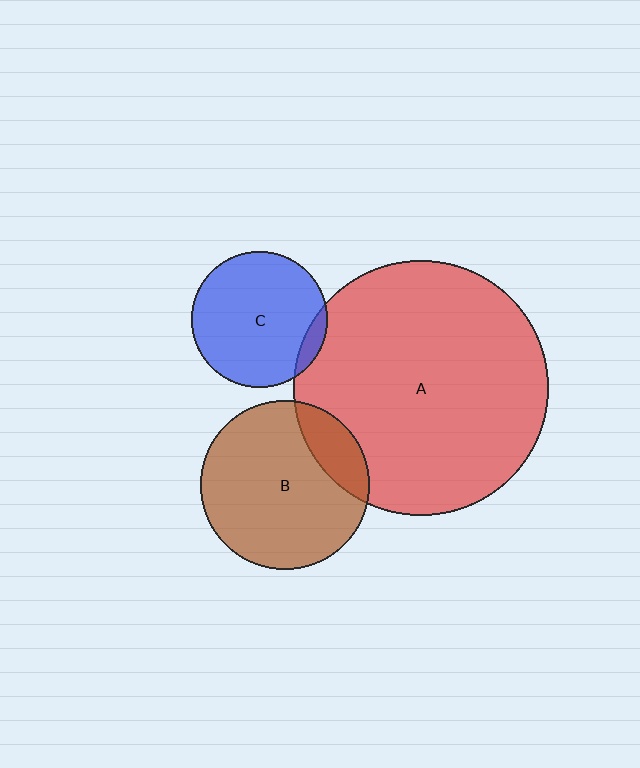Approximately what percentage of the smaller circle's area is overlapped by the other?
Approximately 10%.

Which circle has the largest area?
Circle A (red).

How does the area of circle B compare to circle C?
Approximately 1.5 times.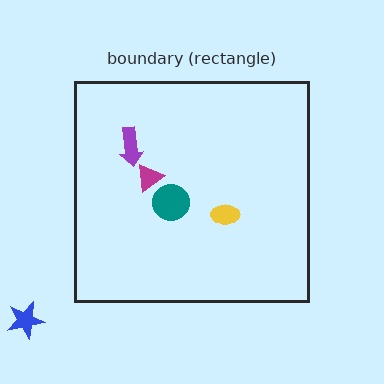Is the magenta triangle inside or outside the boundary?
Inside.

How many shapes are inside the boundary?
4 inside, 1 outside.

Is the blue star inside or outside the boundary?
Outside.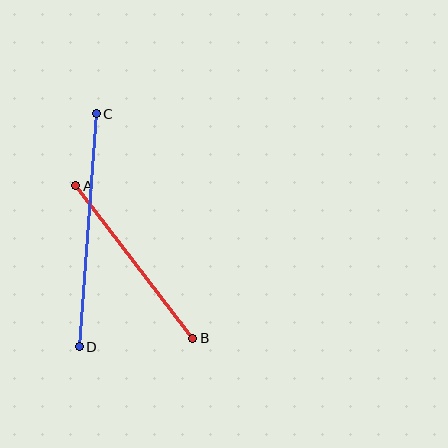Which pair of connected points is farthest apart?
Points C and D are farthest apart.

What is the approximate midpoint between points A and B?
The midpoint is at approximately (134, 262) pixels.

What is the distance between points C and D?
The distance is approximately 233 pixels.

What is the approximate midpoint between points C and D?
The midpoint is at approximately (88, 230) pixels.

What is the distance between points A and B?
The distance is approximately 192 pixels.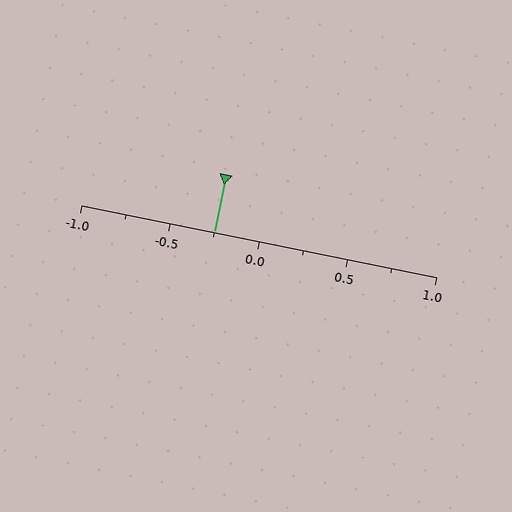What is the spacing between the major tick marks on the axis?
The major ticks are spaced 0.5 apart.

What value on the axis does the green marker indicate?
The marker indicates approximately -0.25.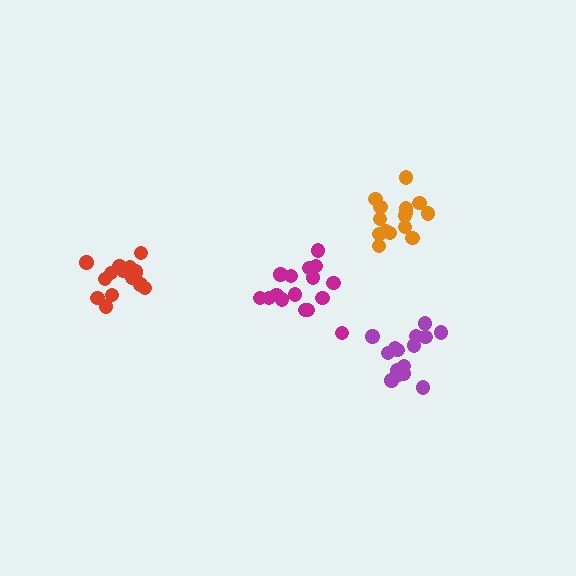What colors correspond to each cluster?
The clusters are colored: orange, magenta, red, purple.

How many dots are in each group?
Group 1: 15 dots, Group 2: 16 dots, Group 3: 15 dots, Group 4: 15 dots (61 total).